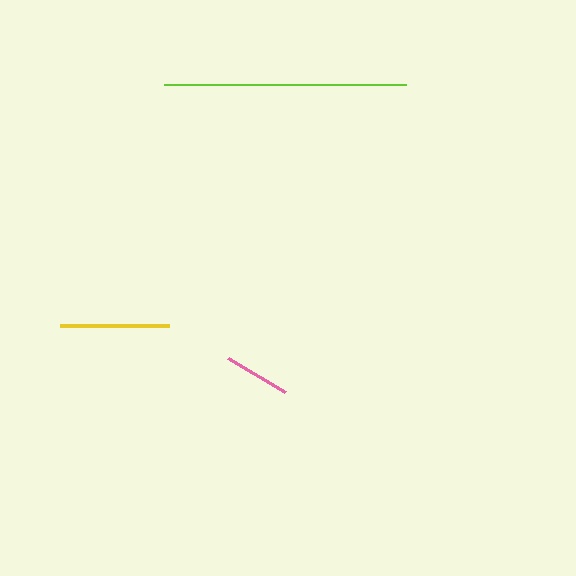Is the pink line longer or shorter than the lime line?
The lime line is longer than the pink line.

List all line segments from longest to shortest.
From longest to shortest: lime, yellow, pink.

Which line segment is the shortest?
The pink line is the shortest at approximately 67 pixels.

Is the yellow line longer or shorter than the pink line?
The yellow line is longer than the pink line.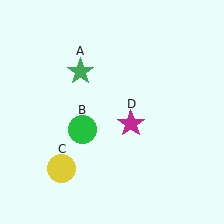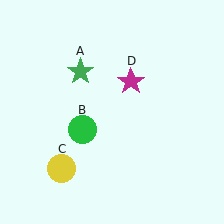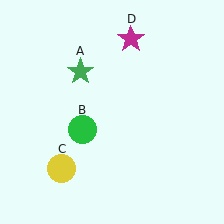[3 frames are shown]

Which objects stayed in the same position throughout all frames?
Green star (object A) and green circle (object B) and yellow circle (object C) remained stationary.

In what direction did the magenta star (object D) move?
The magenta star (object D) moved up.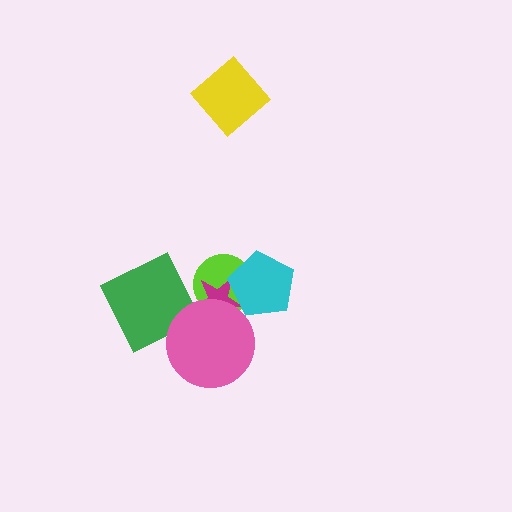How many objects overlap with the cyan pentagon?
2 objects overlap with the cyan pentagon.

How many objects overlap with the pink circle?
3 objects overlap with the pink circle.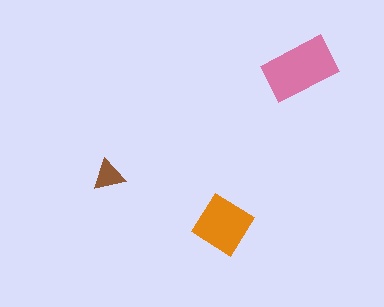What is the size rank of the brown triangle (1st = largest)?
3rd.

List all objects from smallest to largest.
The brown triangle, the orange diamond, the pink rectangle.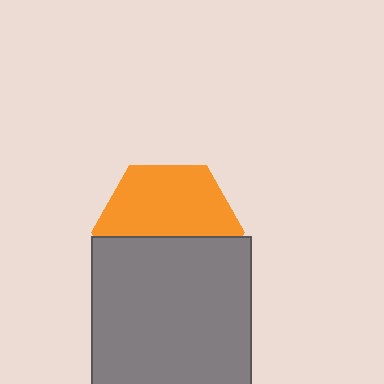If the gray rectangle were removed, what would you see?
You would see the complete orange hexagon.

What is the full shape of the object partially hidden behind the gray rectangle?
The partially hidden object is an orange hexagon.